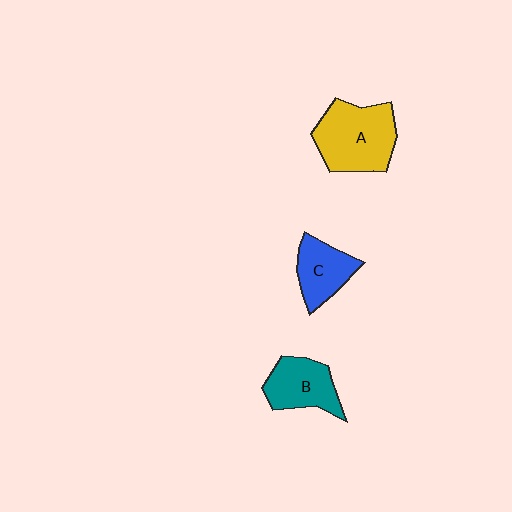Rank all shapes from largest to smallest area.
From largest to smallest: A (yellow), B (teal), C (blue).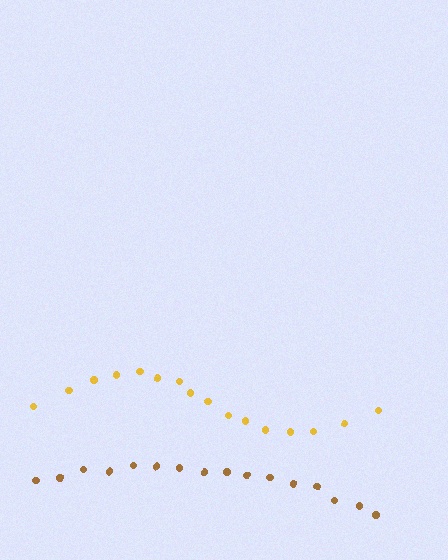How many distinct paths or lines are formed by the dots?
There are 2 distinct paths.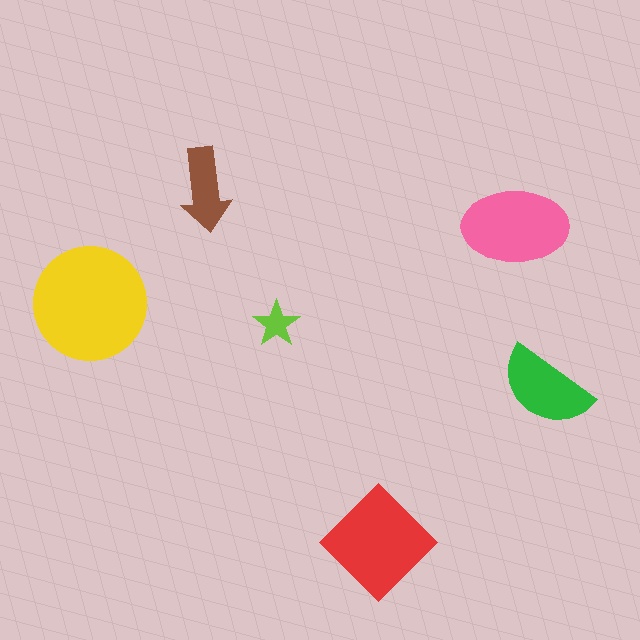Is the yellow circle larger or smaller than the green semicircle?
Larger.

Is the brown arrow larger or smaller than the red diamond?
Smaller.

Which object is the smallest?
The lime star.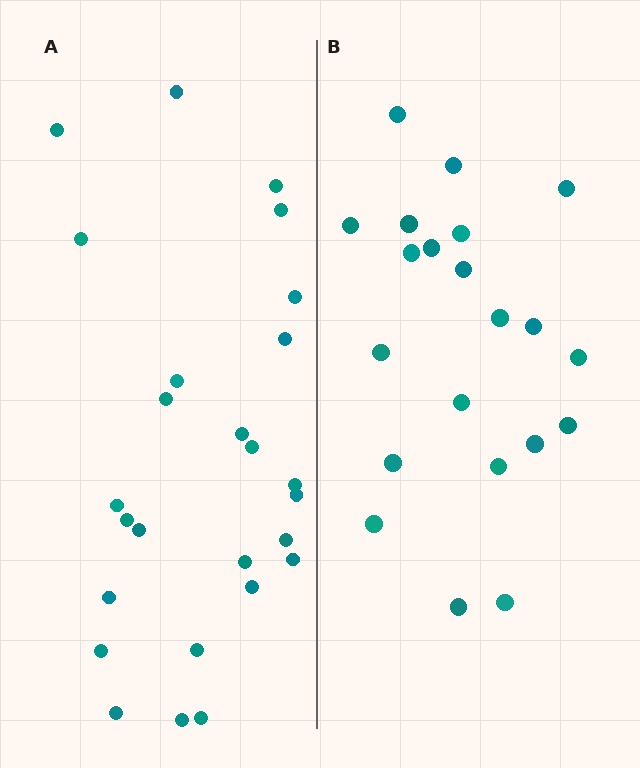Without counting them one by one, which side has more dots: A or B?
Region A (the left region) has more dots.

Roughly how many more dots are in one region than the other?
Region A has about 5 more dots than region B.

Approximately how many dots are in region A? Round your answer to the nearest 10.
About 30 dots. (The exact count is 26, which rounds to 30.)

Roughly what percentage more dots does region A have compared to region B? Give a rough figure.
About 25% more.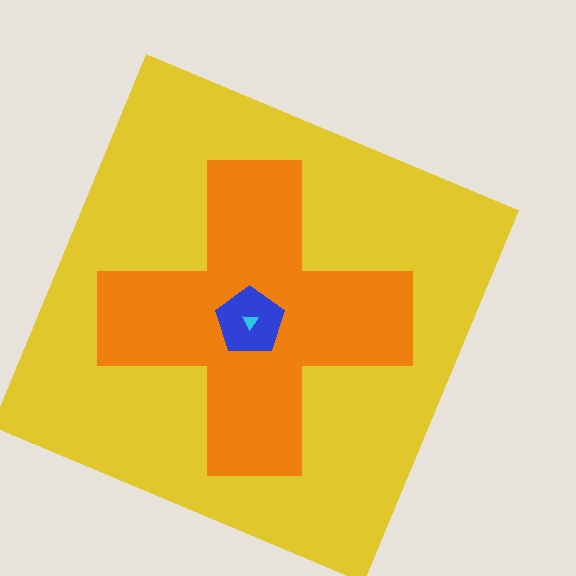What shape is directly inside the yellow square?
The orange cross.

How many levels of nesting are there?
4.